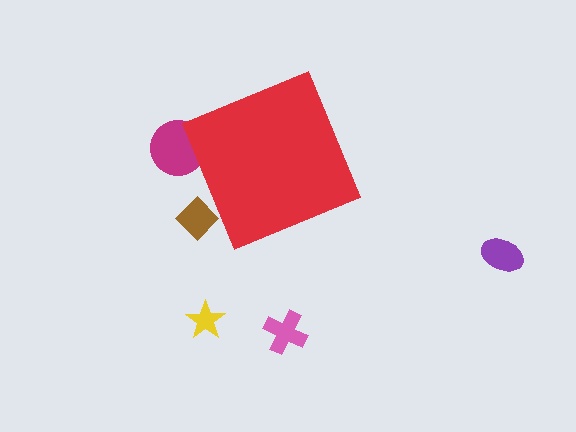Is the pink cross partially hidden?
No, the pink cross is fully visible.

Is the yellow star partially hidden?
No, the yellow star is fully visible.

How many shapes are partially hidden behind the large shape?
2 shapes are partially hidden.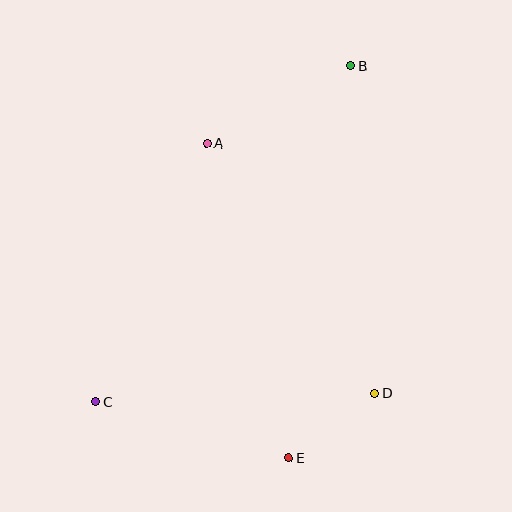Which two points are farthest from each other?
Points B and C are farthest from each other.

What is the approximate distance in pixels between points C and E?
The distance between C and E is approximately 201 pixels.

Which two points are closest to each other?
Points D and E are closest to each other.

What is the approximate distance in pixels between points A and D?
The distance between A and D is approximately 300 pixels.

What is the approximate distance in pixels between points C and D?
The distance between C and D is approximately 280 pixels.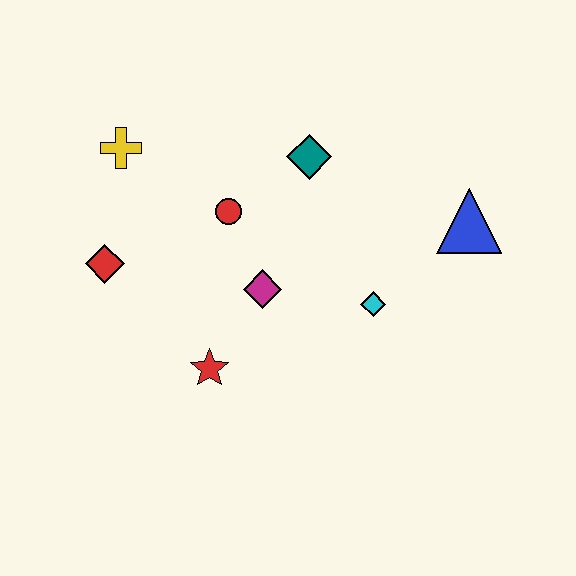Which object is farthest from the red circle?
The blue triangle is farthest from the red circle.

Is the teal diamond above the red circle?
Yes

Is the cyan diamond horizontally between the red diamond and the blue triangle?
Yes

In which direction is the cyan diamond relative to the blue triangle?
The cyan diamond is to the left of the blue triangle.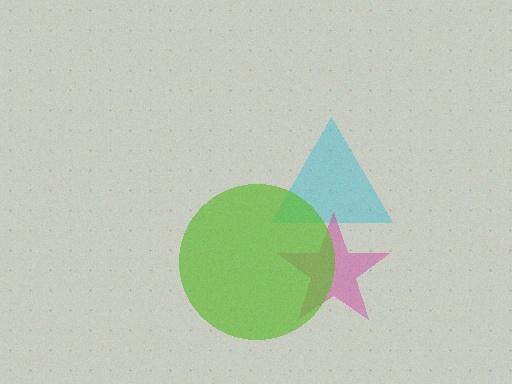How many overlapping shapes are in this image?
There are 3 overlapping shapes in the image.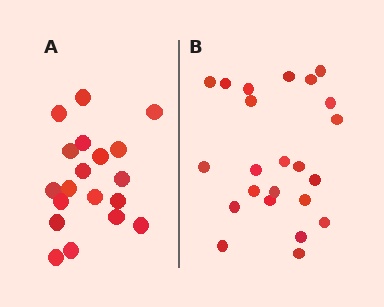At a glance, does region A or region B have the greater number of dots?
Region B (the right region) has more dots.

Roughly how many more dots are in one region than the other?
Region B has about 4 more dots than region A.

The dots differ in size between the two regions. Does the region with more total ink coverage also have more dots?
No. Region A has more total ink coverage because its dots are larger, but region B actually contains more individual dots. Total area can be misleading — the number of items is what matters here.